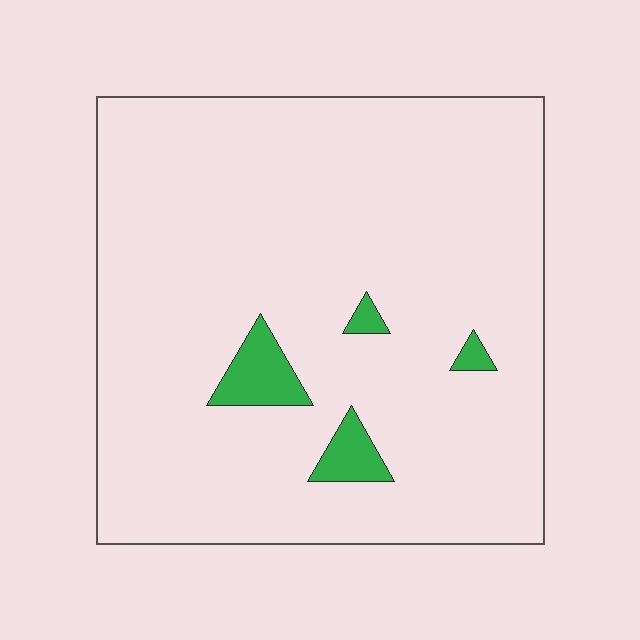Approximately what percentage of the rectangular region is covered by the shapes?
Approximately 5%.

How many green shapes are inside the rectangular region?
4.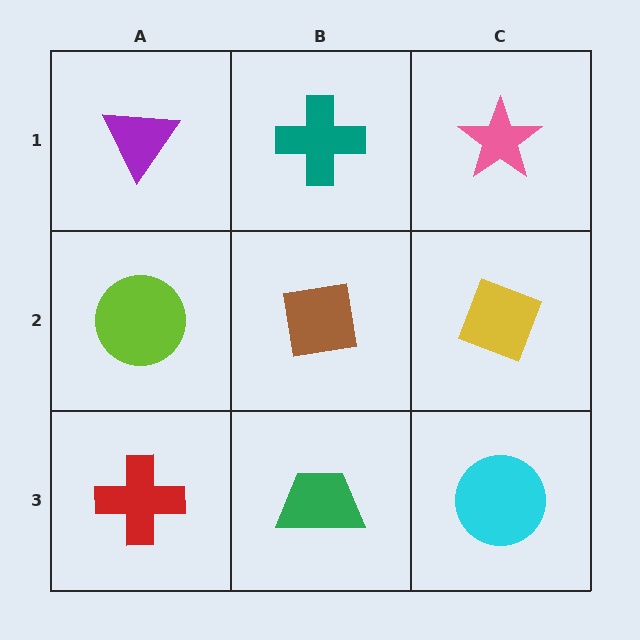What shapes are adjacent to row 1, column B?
A brown square (row 2, column B), a purple triangle (row 1, column A), a pink star (row 1, column C).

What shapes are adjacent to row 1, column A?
A lime circle (row 2, column A), a teal cross (row 1, column B).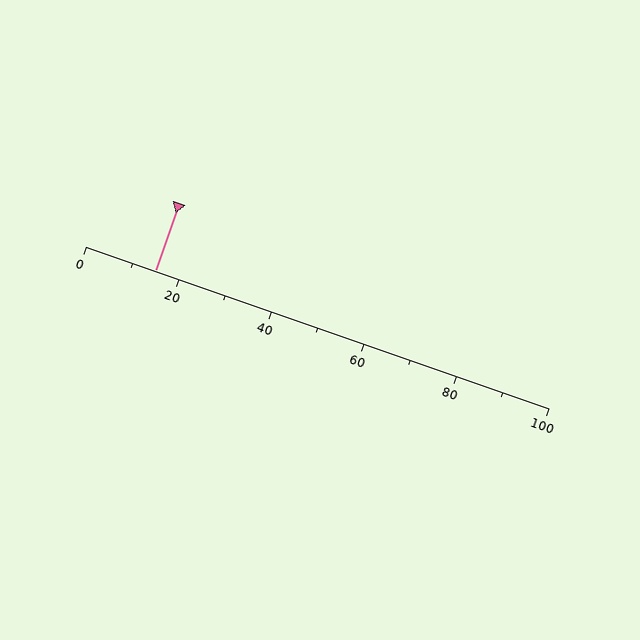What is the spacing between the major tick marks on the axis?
The major ticks are spaced 20 apart.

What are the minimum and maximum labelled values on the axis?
The axis runs from 0 to 100.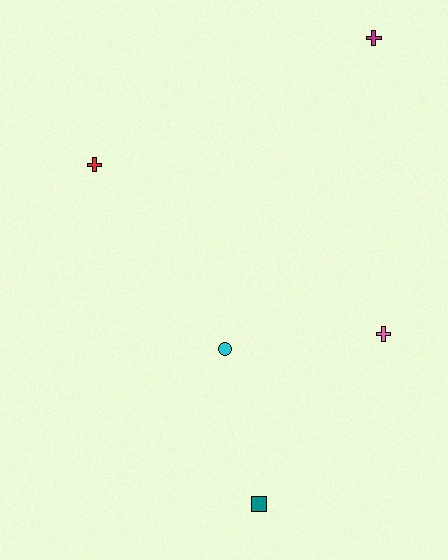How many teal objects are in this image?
There is 1 teal object.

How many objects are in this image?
There are 5 objects.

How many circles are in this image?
There is 1 circle.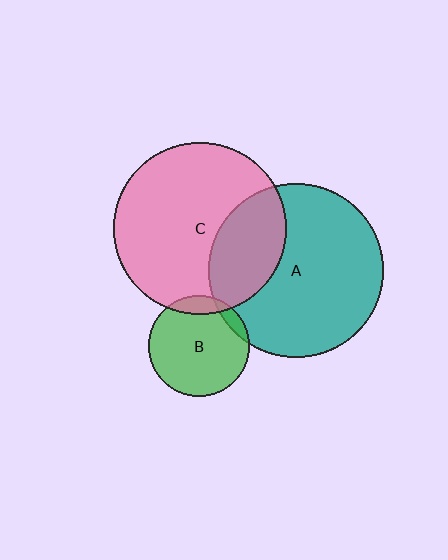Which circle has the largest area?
Circle A (teal).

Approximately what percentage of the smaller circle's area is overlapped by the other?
Approximately 10%.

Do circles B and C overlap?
Yes.